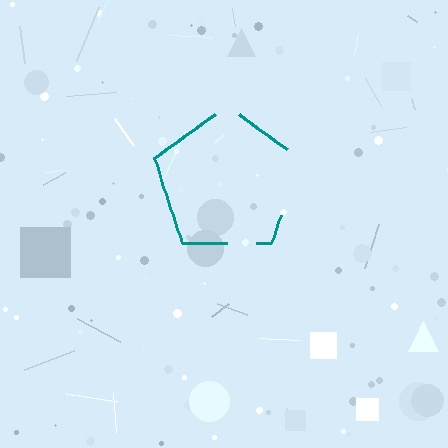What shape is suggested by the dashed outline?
The dashed outline suggests a pentagon.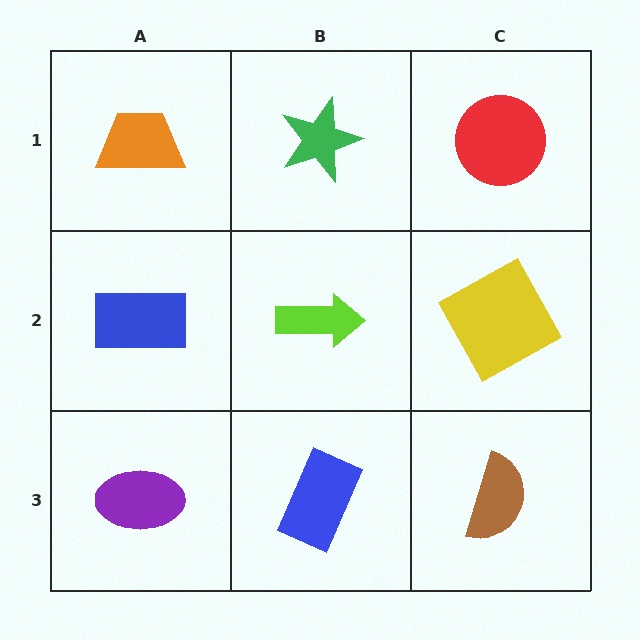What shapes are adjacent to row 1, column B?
A lime arrow (row 2, column B), an orange trapezoid (row 1, column A), a red circle (row 1, column C).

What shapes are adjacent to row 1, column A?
A blue rectangle (row 2, column A), a green star (row 1, column B).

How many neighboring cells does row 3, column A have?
2.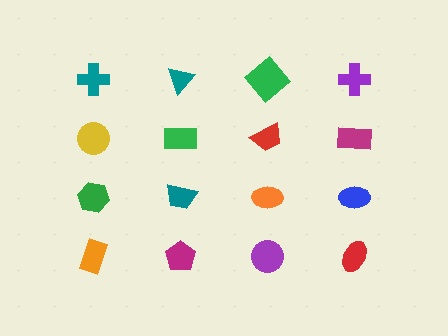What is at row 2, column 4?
A magenta rectangle.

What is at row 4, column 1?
An orange rectangle.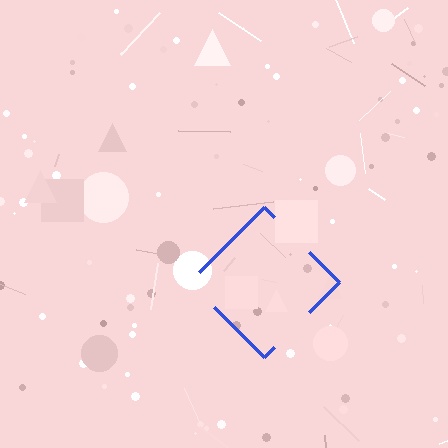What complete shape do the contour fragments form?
The contour fragments form a diamond.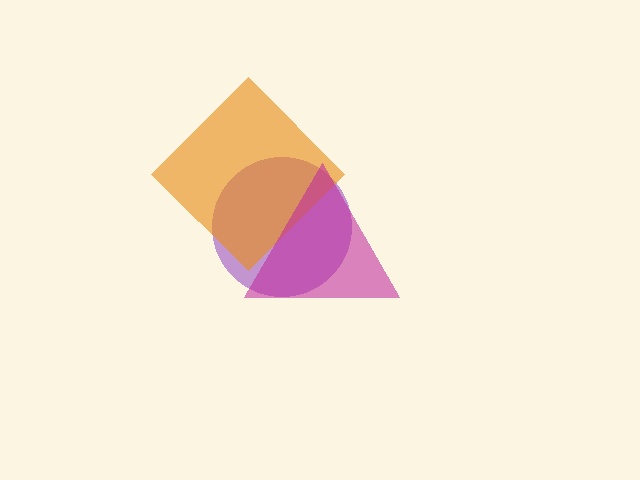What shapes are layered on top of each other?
The layered shapes are: a purple circle, an orange diamond, a magenta triangle.